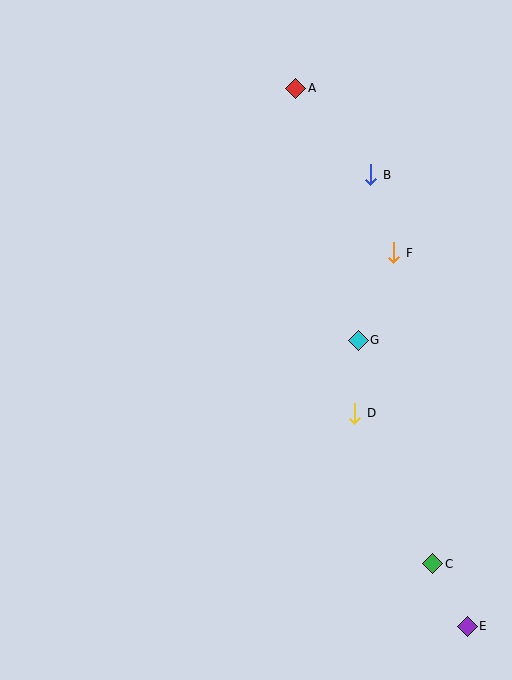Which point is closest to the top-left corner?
Point A is closest to the top-left corner.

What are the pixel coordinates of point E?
Point E is at (467, 626).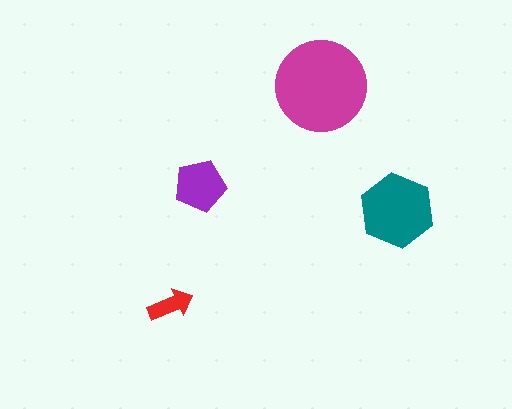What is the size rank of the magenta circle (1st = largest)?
1st.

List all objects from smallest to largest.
The red arrow, the purple pentagon, the teal hexagon, the magenta circle.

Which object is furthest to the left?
The red arrow is leftmost.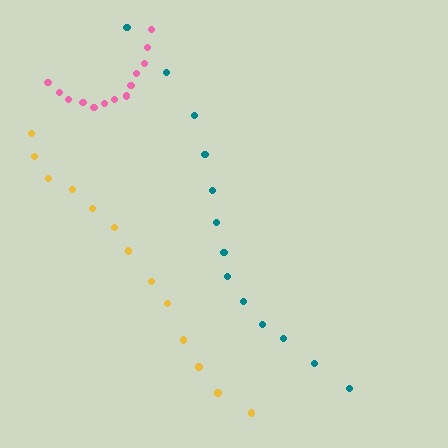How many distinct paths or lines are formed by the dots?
There are 3 distinct paths.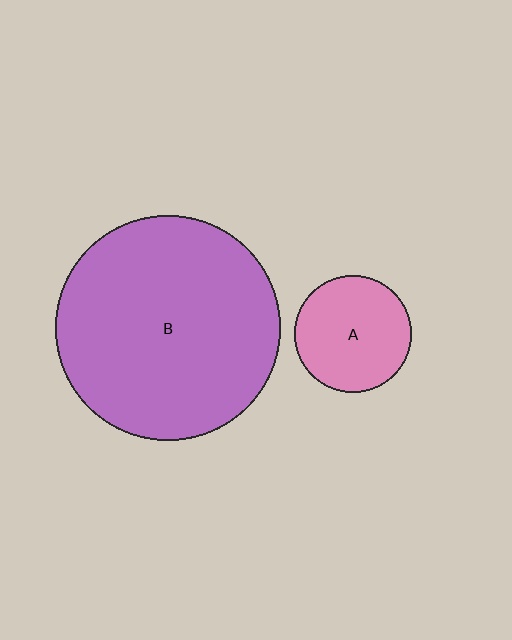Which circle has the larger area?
Circle B (purple).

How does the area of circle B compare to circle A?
Approximately 3.7 times.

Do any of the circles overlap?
No, none of the circles overlap.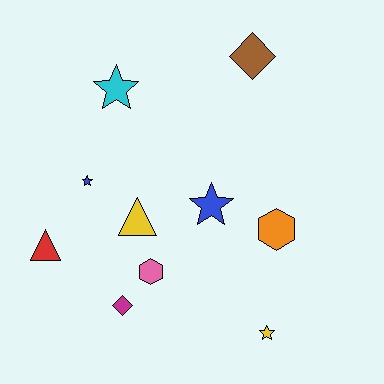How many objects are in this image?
There are 10 objects.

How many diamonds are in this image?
There are 2 diamonds.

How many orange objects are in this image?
There is 1 orange object.